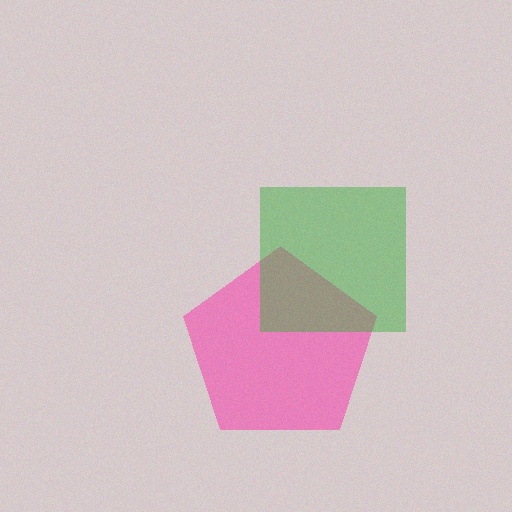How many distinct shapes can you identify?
There are 2 distinct shapes: a pink pentagon, a green square.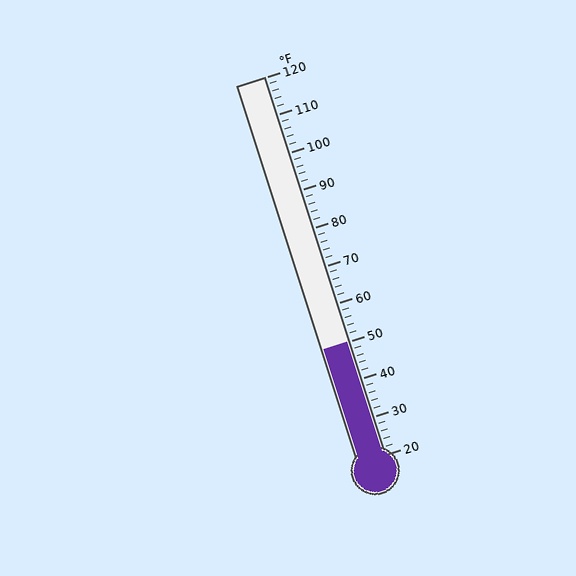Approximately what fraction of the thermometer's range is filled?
The thermometer is filled to approximately 30% of its range.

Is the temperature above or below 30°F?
The temperature is above 30°F.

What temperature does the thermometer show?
The thermometer shows approximately 50°F.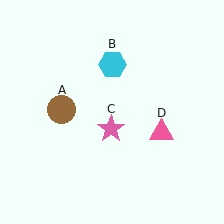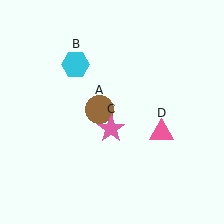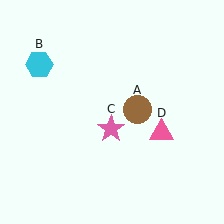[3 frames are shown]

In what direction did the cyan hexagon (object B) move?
The cyan hexagon (object B) moved left.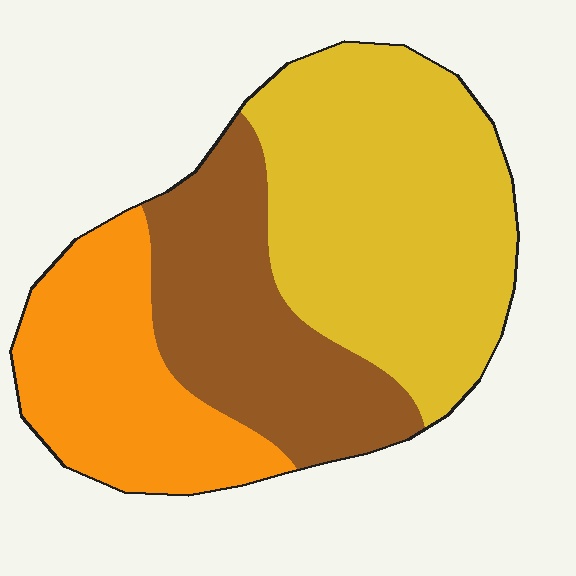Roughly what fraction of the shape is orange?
Orange takes up between a quarter and a half of the shape.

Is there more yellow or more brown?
Yellow.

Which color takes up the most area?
Yellow, at roughly 45%.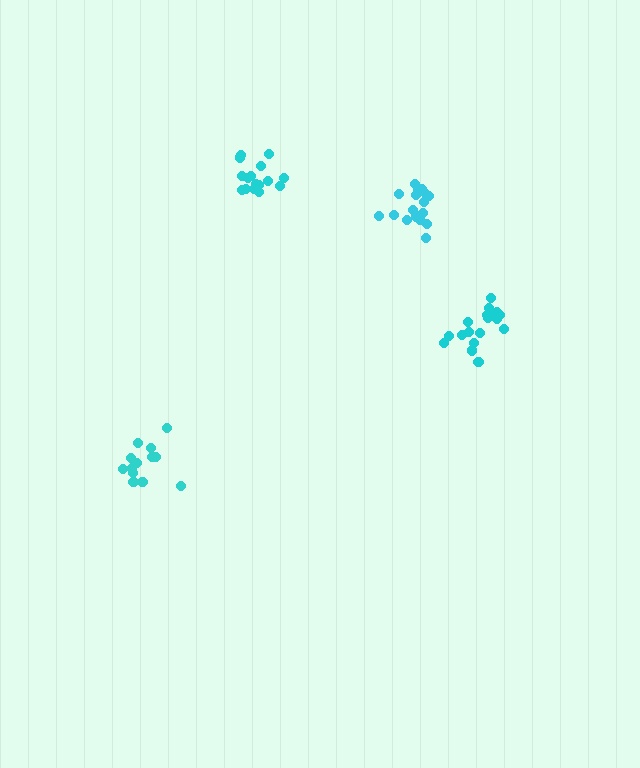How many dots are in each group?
Group 1: 14 dots, Group 2: 16 dots, Group 3: 18 dots, Group 4: 17 dots (65 total).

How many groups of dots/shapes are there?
There are 4 groups.